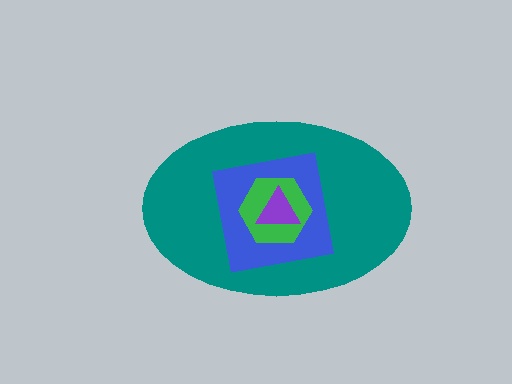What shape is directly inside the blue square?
The green hexagon.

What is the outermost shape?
The teal ellipse.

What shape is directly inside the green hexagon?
The purple triangle.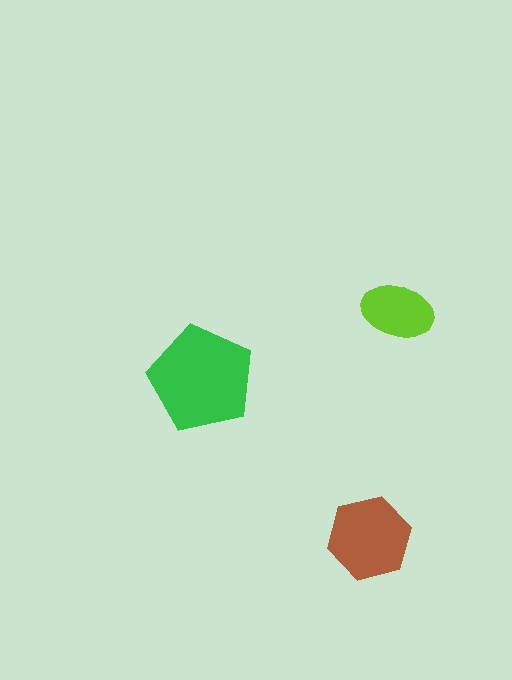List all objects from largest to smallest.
The green pentagon, the brown hexagon, the lime ellipse.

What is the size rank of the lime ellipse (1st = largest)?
3rd.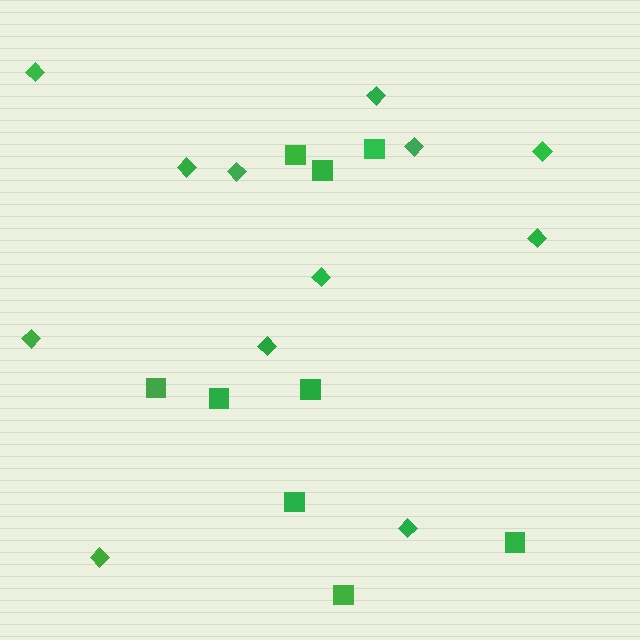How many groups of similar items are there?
There are 2 groups: one group of diamonds (12) and one group of squares (9).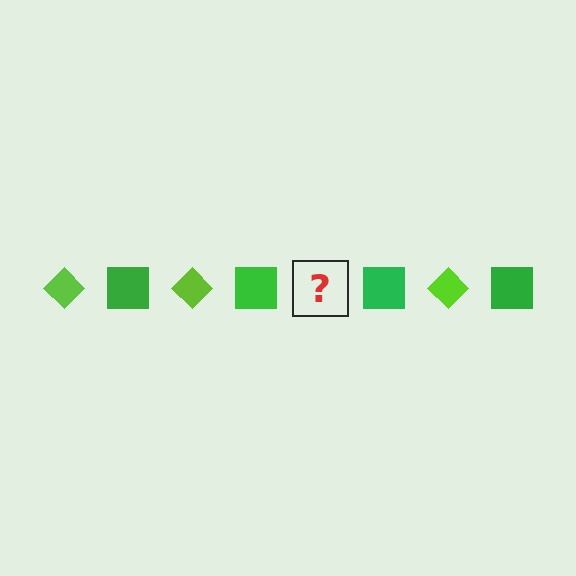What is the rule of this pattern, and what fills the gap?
The rule is that the pattern alternates between lime diamond and green square. The gap should be filled with a lime diamond.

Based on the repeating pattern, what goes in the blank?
The blank should be a lime diamond.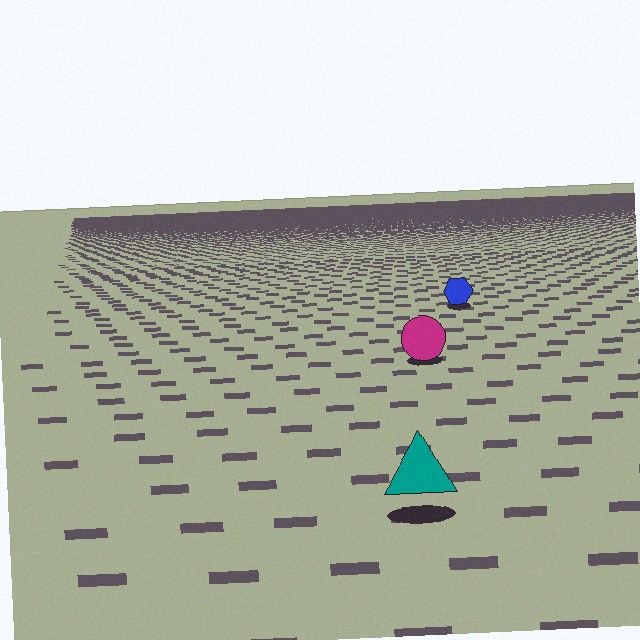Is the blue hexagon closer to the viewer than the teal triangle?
No. The teal triangle is closer — you can tell from the texture gradient: the ground texture is coarser near it.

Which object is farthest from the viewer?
The blue hexagon is farthest from the viewer. It appears smaller and the ground texture around it is denser.